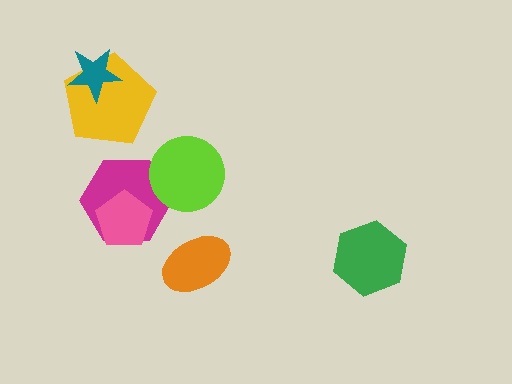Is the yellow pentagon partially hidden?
Yes, it is partially covered by another shape.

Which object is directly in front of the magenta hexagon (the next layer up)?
The lime circle is directly in front of the magenta hexagon.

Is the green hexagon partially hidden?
No, no other shape covers it.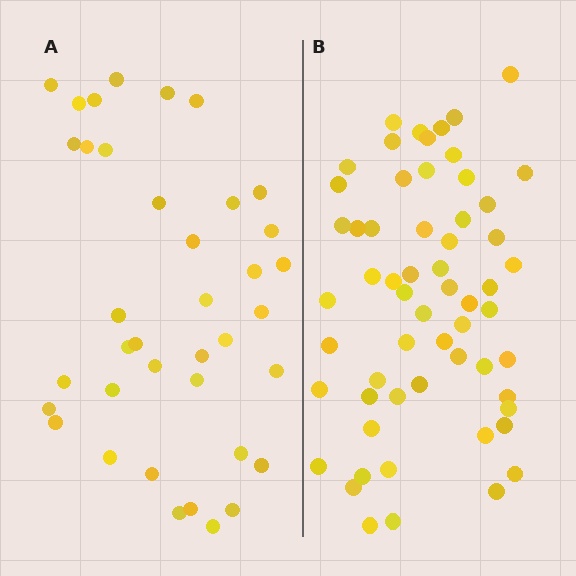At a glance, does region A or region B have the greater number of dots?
Region B (the right region) has more dots.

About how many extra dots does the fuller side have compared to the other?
Region B has approximately 20 more dots than region A.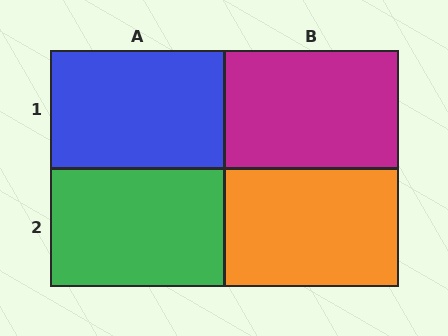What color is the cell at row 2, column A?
Green.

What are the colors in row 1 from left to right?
Blue, magenta.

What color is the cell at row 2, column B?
Orange.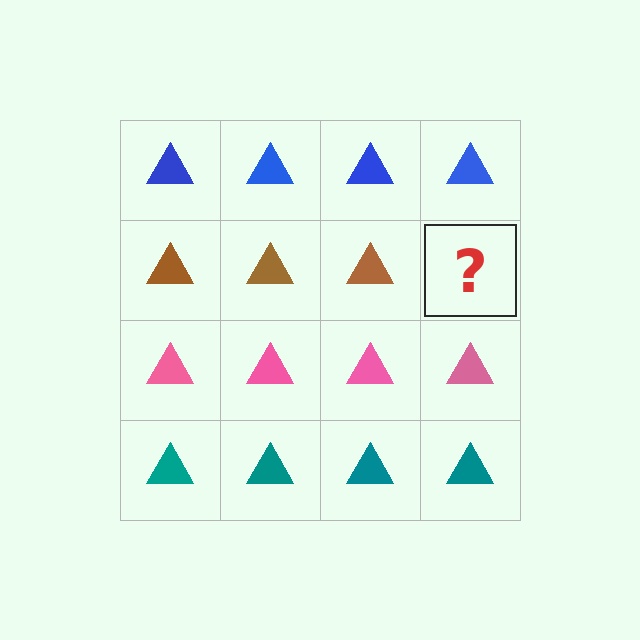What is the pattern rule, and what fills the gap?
The rule is that each row has a consistent color. The gap should be filled with a brown triangle.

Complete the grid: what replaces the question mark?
The question mark should be replaced with a brown triangle.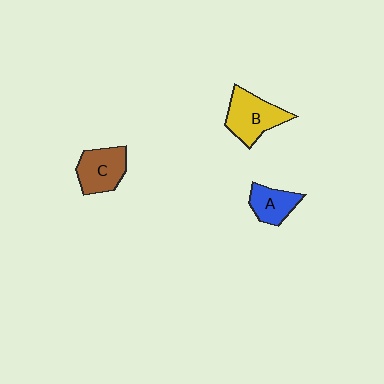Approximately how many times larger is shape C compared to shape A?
Approximately 1.3 times.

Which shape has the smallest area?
Shape A (blue).